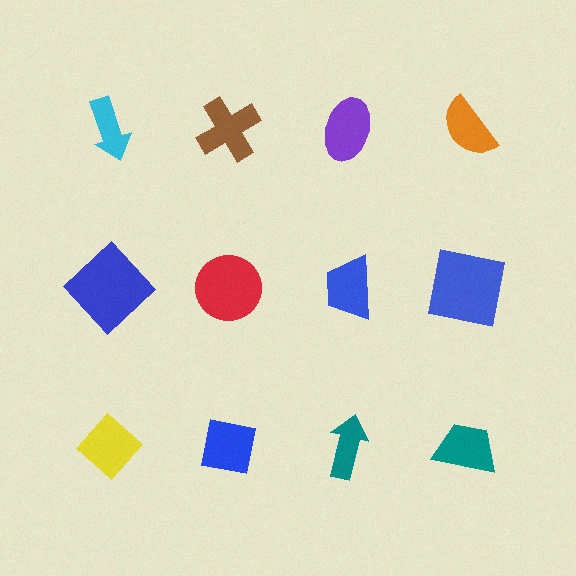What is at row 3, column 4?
A teal trapezoid.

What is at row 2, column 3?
A blue trapezoid.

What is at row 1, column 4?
An orange semicircle.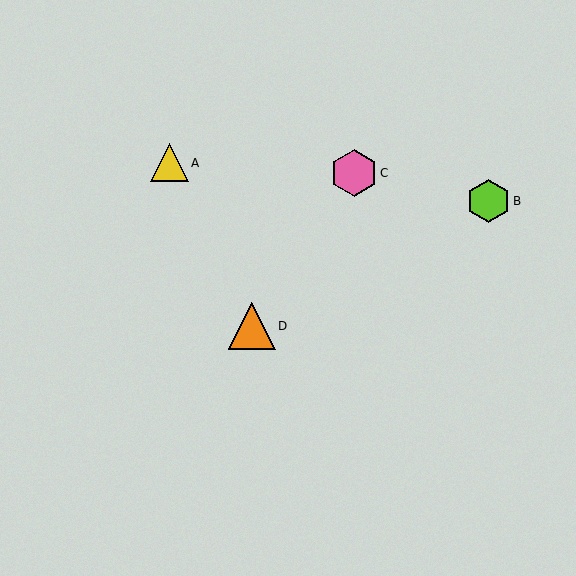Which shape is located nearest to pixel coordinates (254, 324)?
The orange triangle (labeled D) at (252, 326) is nearest to that location.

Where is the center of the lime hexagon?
The center of the lime hexagon is at (488, 201).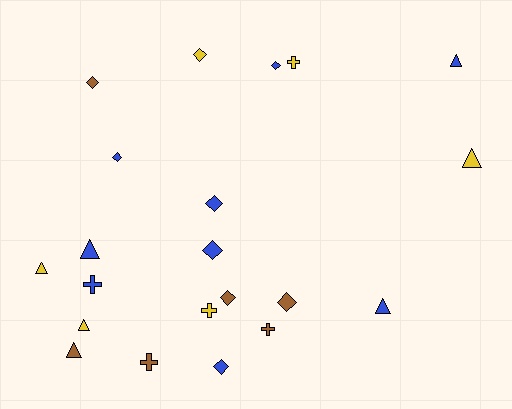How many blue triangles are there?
There are 3 blue triangles.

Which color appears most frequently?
Blue, with 9 objects.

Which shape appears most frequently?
Diamond, with 9 objects.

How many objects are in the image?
There are 21 objects.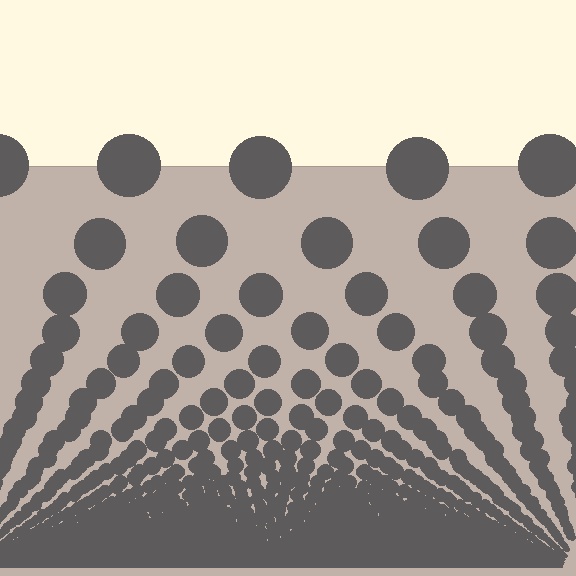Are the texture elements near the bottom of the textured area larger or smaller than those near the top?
Smaller. The gradient is inverted — elements near the bottom are smaller and denser.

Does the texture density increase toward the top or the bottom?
Density increases toward the bottom.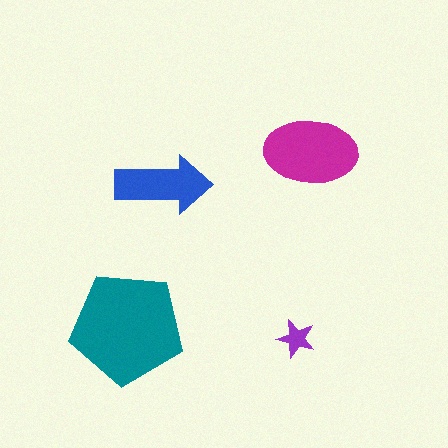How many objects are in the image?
There are 4 objects in the image.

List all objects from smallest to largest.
The purple star, the blue arrow, the magenta ellipse, the teal pentagon.